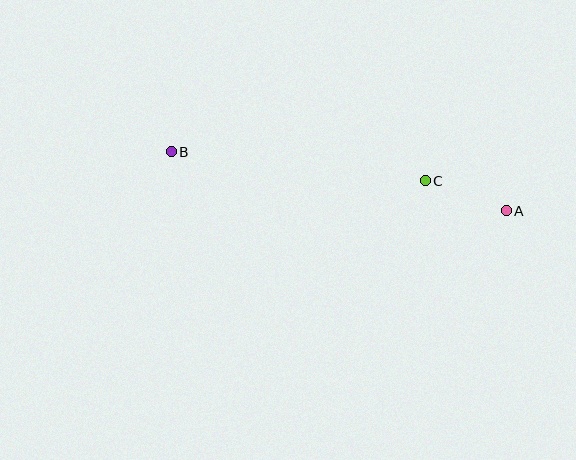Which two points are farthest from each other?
Points A and B are farthest from each other.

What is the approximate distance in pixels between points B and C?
The distance between B and C is approximately 256 pixels.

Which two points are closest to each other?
Points A and C are closest to each other.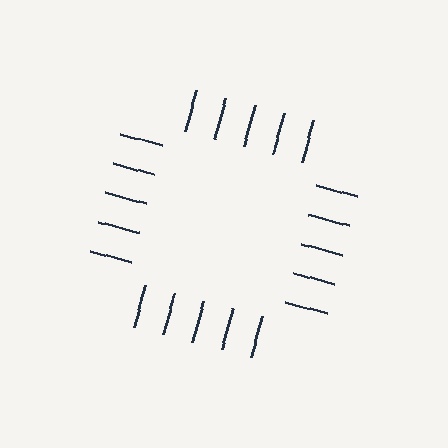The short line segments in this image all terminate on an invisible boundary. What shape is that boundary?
An illusory square — the line segments terminate on its edges but no continuous stroke is drawn.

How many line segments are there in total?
20 — 5 along each of the 4 edges.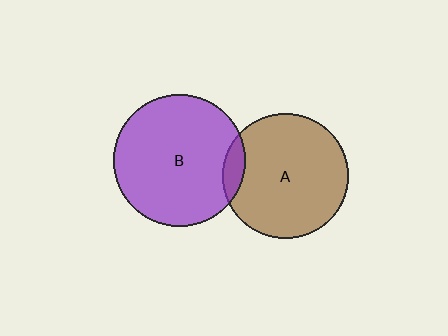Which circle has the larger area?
Circle B (purple).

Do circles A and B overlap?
Yes.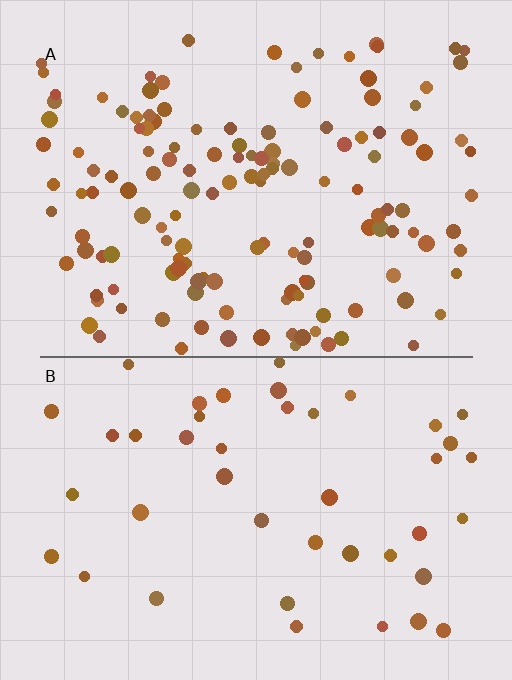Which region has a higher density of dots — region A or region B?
A (the top).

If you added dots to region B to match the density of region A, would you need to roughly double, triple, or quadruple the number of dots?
Approximately triple.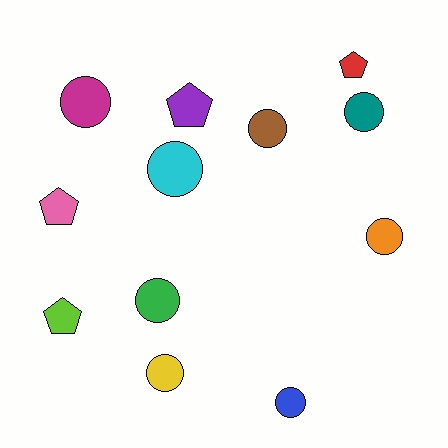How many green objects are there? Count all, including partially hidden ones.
There is 1 green object.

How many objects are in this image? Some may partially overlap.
There are 12 objects.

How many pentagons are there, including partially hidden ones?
There are 4 pentagons.